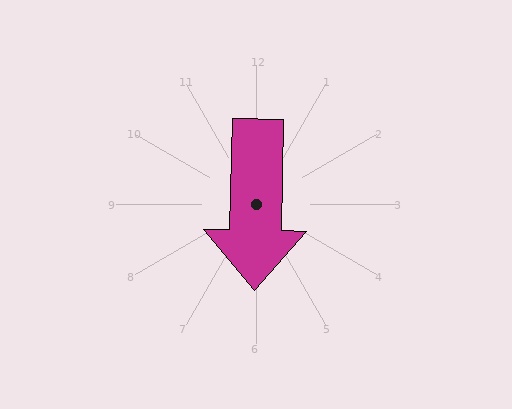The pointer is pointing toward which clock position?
Roughly 6 o'clock.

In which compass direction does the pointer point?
South.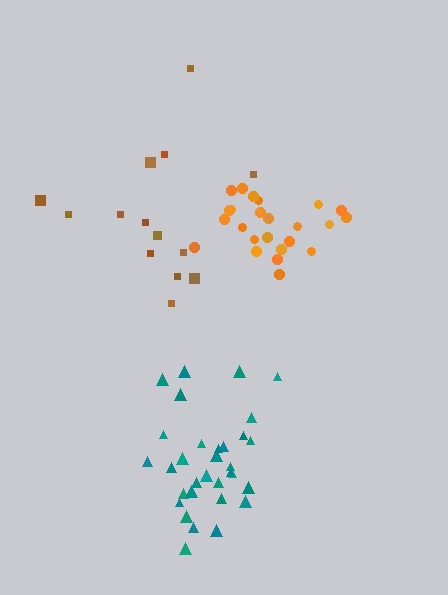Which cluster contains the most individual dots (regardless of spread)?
Teal (32).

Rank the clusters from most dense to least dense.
teal, orange, brown.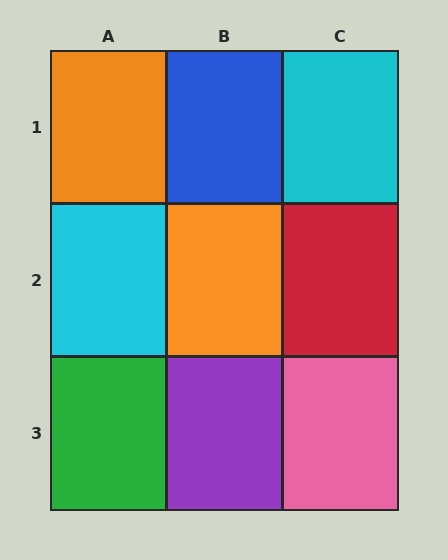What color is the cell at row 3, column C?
Pink.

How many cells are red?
1 cell is red.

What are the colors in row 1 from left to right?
Orange, blue, cyan.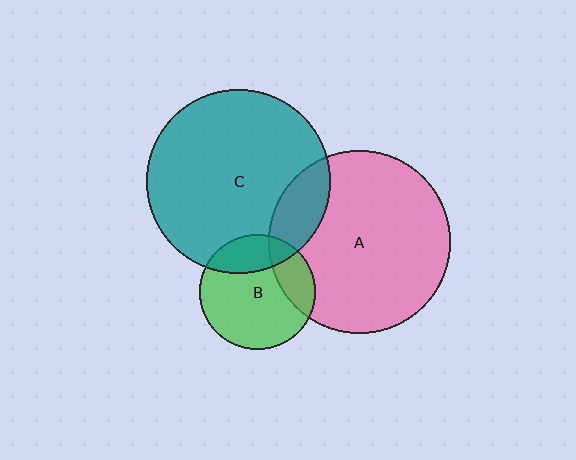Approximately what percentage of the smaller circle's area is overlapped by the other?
Approximately 15%.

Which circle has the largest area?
Circle C (teal).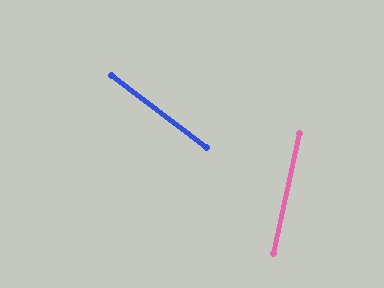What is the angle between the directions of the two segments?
Approximately 65 degrees.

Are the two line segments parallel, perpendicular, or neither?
Neither parallel nor perpendicular — they differ by about 65°.